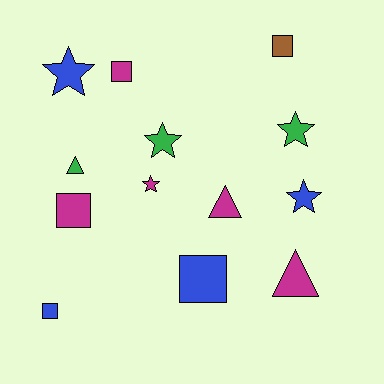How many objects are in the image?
There are 13 objects.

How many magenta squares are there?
There are 2 magenta squares.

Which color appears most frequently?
Magenta, with 5 objects.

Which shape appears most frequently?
Square, with 5 objects.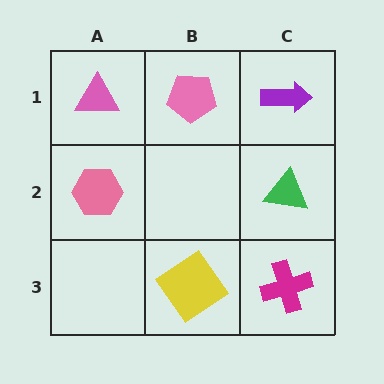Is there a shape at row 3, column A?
No, that cell is empty.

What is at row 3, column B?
A yellow diamond.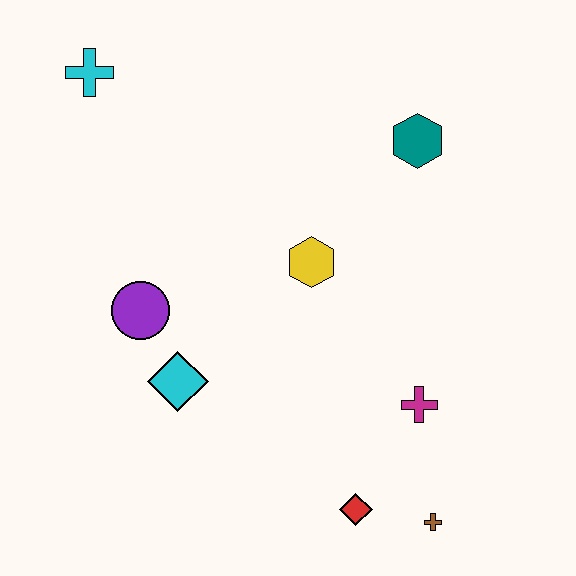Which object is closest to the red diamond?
The brown cross is closest to the red diamond.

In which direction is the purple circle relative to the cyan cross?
The purple circle is below the cyan cross.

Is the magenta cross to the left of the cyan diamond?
No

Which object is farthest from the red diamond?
The cyan cross is farthest from the red diamond.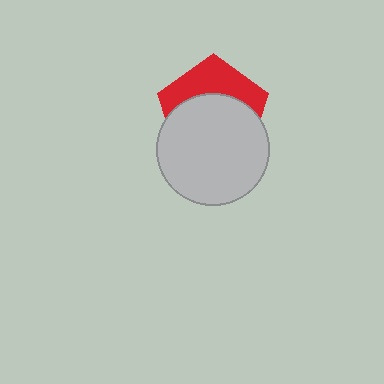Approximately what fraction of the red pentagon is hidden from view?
Roughly 62% of the red pentagon is hidden behind the light gray circle.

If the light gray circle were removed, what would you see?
You would see the complete red pentagon.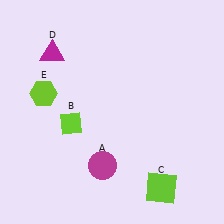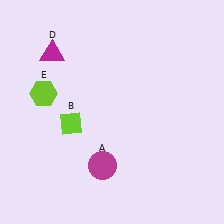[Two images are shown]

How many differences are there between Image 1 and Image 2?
There is 1 difference between the two images.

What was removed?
The lime square (C) was removed in Image 2.